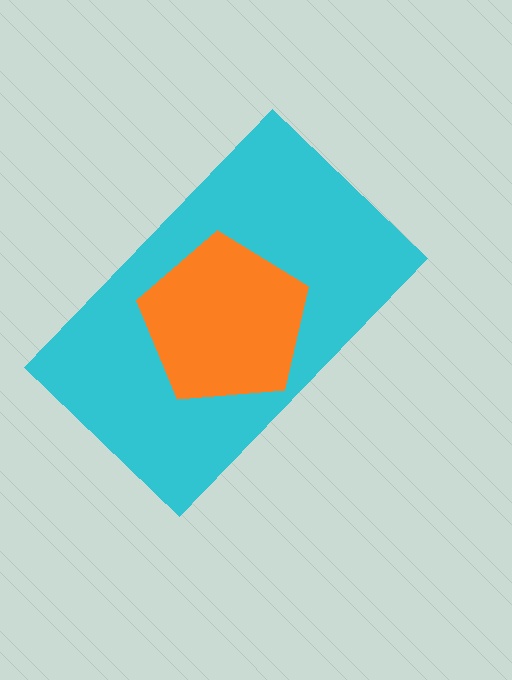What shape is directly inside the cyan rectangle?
The orange pentagon.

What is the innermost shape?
The orange pentagon.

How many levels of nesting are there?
2.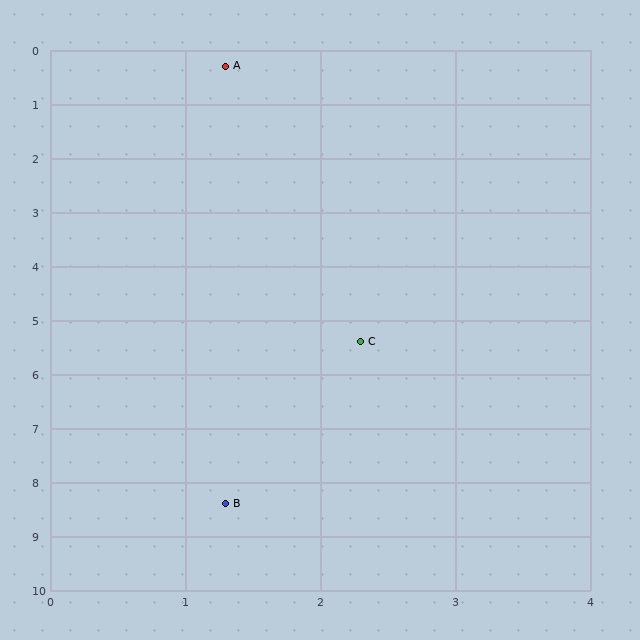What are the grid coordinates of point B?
Point B is at approximately (1.3, 8.4).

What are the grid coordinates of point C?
Point C is at approximately (2.3, 5.4).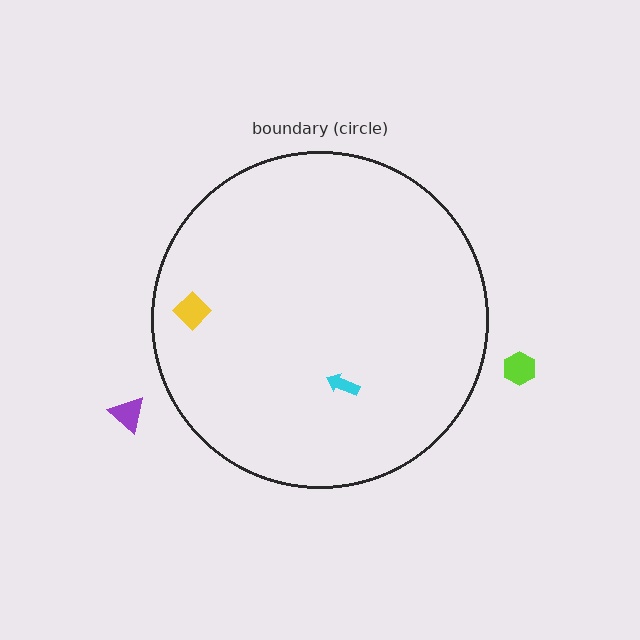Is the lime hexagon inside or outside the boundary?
Outside.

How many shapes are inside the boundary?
2 inside, 2 outside.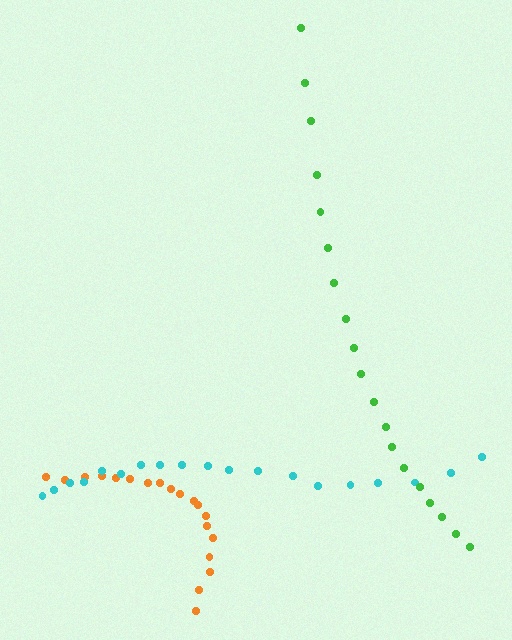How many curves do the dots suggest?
There are 3 distinct paths.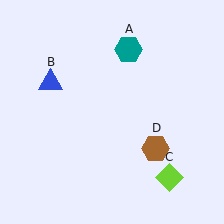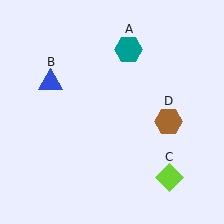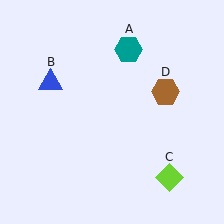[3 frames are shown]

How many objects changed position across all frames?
1 object changed position: brown hexagon (object D).